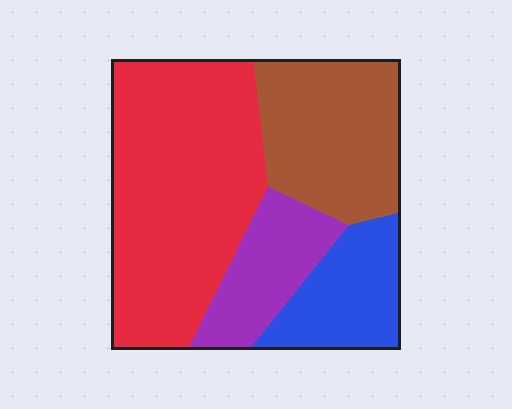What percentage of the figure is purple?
Purple covers around 15% of the figure.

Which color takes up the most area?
Red, at roughly 45%.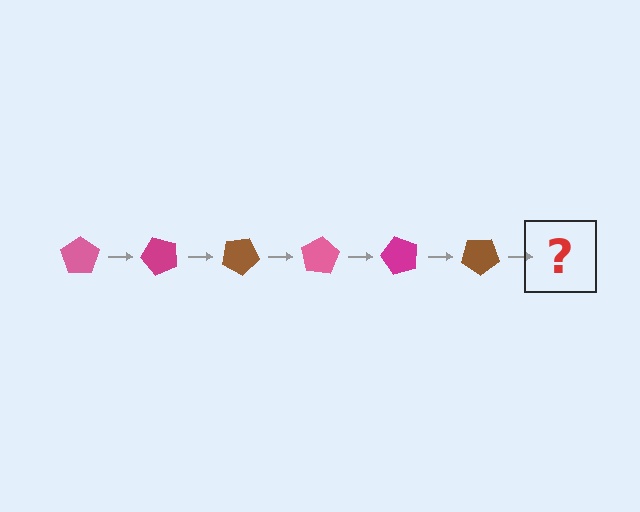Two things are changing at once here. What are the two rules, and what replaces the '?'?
The two rules are that it rotates 50 degrees each step and the color cycles through pink, magenta, and brown. The '?' should be a pink pentagon, rotated 300 degrees from the start.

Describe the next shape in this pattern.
It should be a pink pentagon, rotated 300 degrees from the start.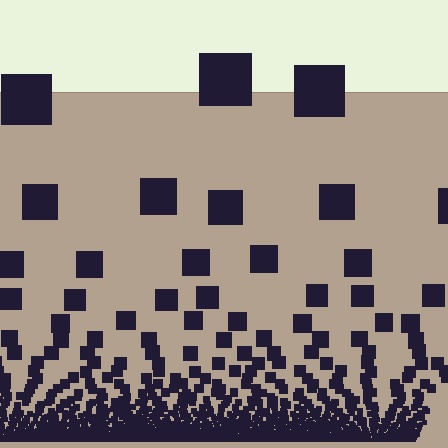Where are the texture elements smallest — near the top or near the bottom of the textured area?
Near the bottom.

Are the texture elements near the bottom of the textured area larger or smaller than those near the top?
Smaller. The gradient is inverted — elements near the bottom are smaller and denser.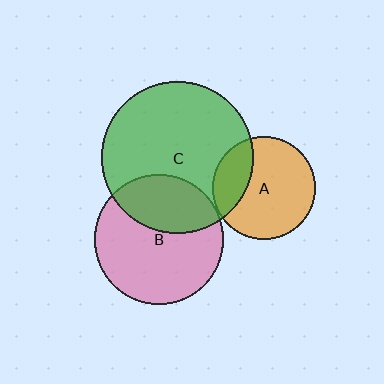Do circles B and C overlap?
Yes.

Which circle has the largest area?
Circle C (green).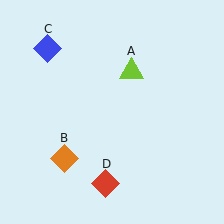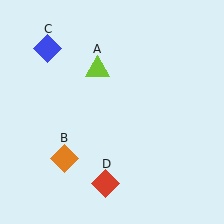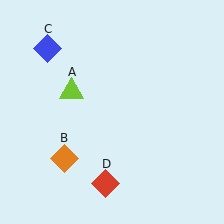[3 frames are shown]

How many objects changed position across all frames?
1 object changed position: lime triangle (object A).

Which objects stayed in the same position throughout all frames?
Orange diamond (object B) and blue diamond (object C) and red diamond (object D) remained stationary.